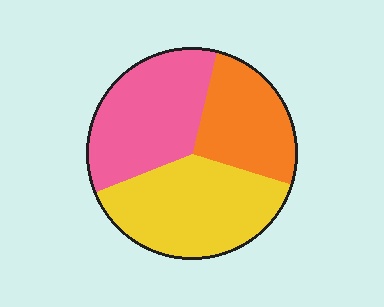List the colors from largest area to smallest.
From largest to smallest: yellow, pink, orange.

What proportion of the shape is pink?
Pink covers about 35% of the shape.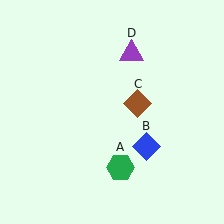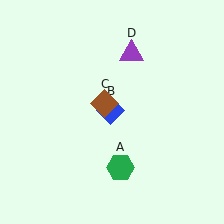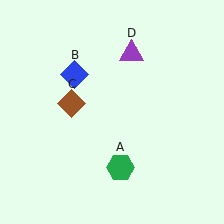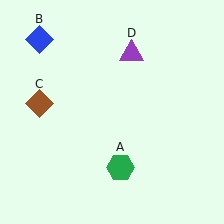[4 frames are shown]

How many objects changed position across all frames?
2 objects changed position: blue diamond (object B), brown diamond (object C).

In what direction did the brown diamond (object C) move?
The brown diamond (object C) moved left.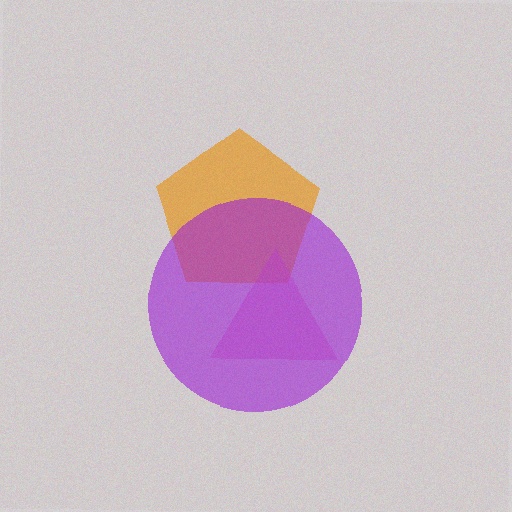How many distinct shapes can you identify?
There are 3 distinct shapes: an orange pentagon, a pink triangle, a purple circle.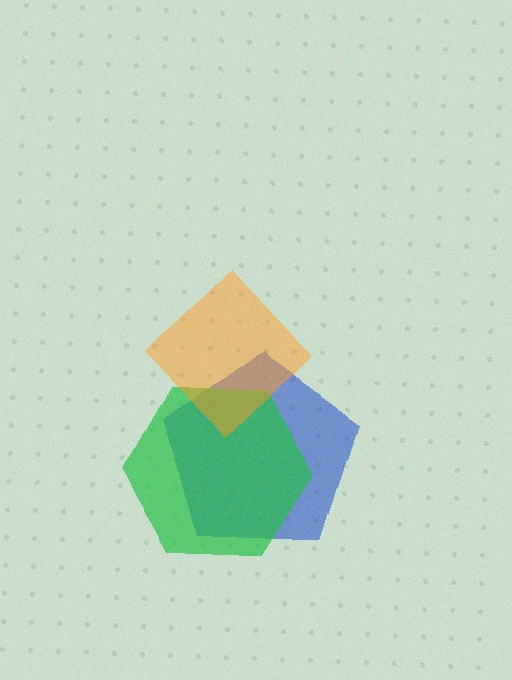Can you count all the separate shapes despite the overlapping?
Yes, there are 3 separate shapes.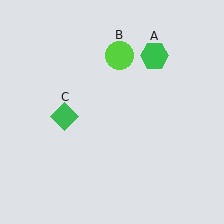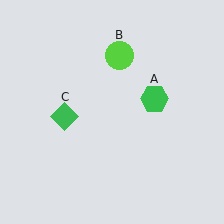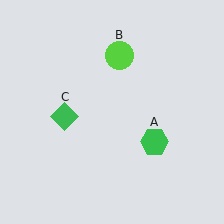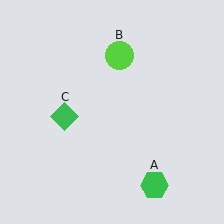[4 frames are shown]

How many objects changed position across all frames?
1 object changed position: green hexagon (object A).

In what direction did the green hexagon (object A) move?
The green hexagon (object A) moved down.